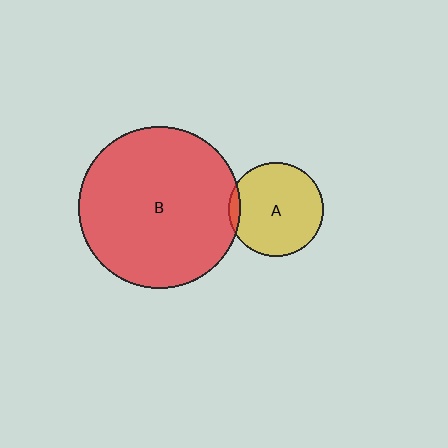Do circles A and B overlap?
Yes.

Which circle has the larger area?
Circle B (red).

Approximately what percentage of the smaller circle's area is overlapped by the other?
Approximately 5%.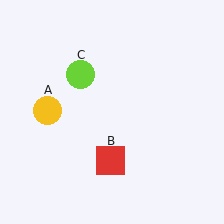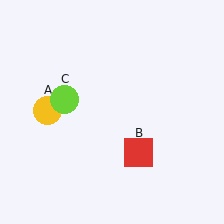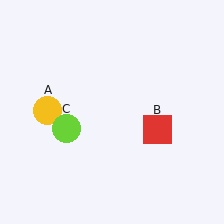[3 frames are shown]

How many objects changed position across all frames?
2 objects changed position: red square (object B), lime circle (object C).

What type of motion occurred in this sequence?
The red square (object B), lime circle (object C) rotated counterclockwise around the center of the scene.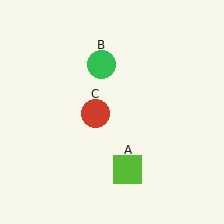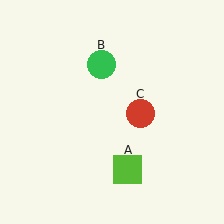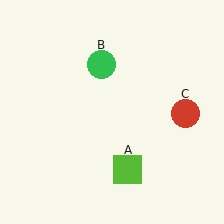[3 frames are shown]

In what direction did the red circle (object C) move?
The red circle (object C) moved right.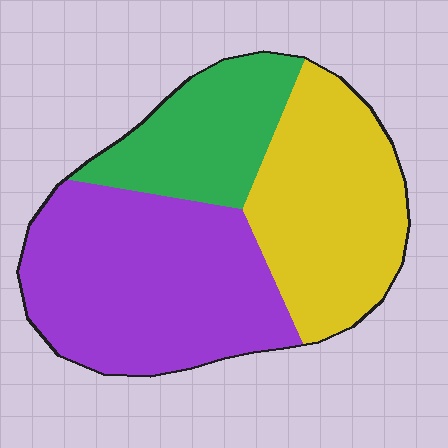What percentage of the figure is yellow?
Yellow covers 34% of the figure.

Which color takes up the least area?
Green, at roughly 20%.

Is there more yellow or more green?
Yellow.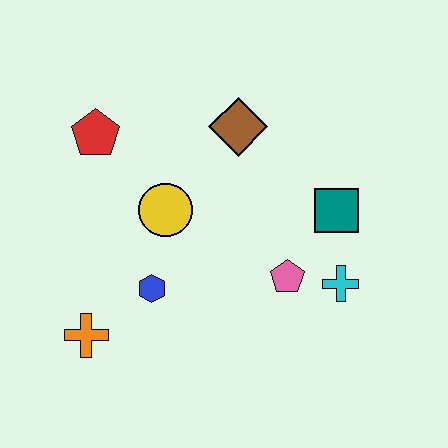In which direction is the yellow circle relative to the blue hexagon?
The yellow circle is above the blue hexagon.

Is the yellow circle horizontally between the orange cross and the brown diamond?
Yes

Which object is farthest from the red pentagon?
The cyan cross is farthest from the red pentagon.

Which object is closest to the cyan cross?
The pink pentagon is closest to the cyan cross.